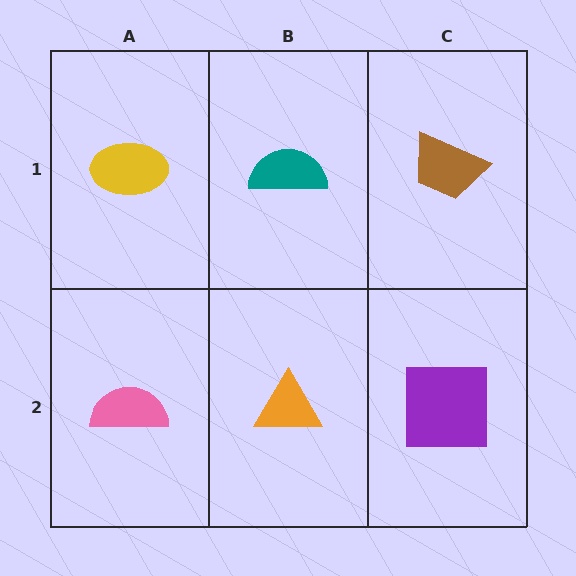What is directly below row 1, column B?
An orange triangle.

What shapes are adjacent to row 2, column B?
A teal semicircle (row 1, column B), a pink semicircle (row 2, column A), a purple square (row 2, column C).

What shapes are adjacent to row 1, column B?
An orange triangle (row 2, column B), a yellow ellipse (row 1, column A), a brown trapezoid (row 1, column C).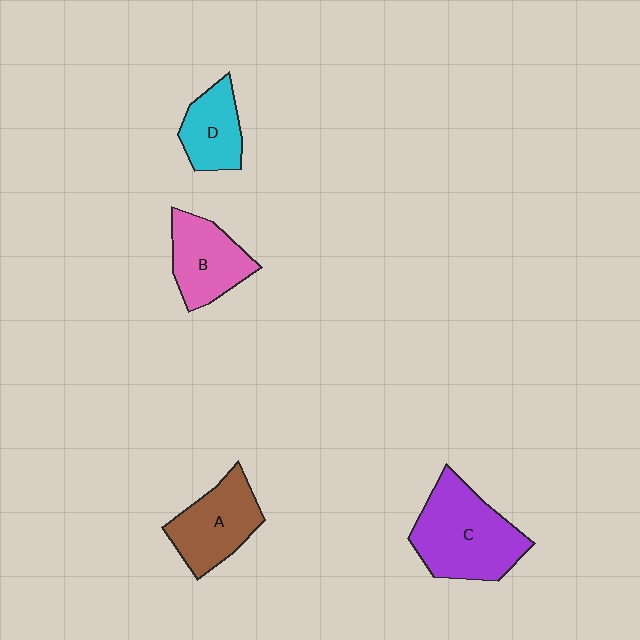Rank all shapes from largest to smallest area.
From largest to smallest: C (purple), A (brown), B (pink), D (cyan).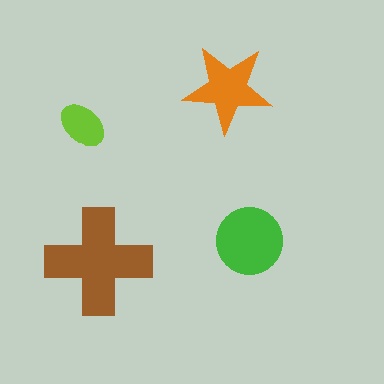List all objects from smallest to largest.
The lime ellipse, the orange star, the green circle, the brown cross.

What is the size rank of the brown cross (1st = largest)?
1st.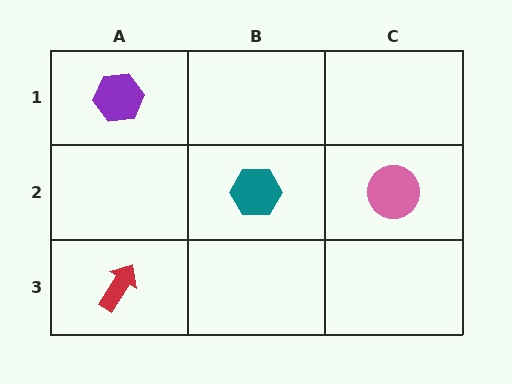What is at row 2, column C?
A pink circle.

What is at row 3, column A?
A red arrow.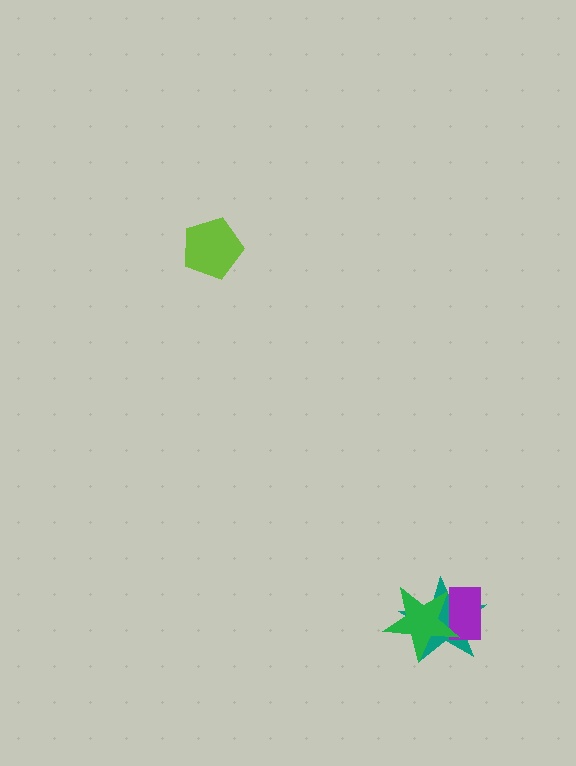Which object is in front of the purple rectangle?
The green star is in front of the purple rectangle.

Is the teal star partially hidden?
Yes, it is partially covered by another shape.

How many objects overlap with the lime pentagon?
0 objects overlap with the lime pentagon.